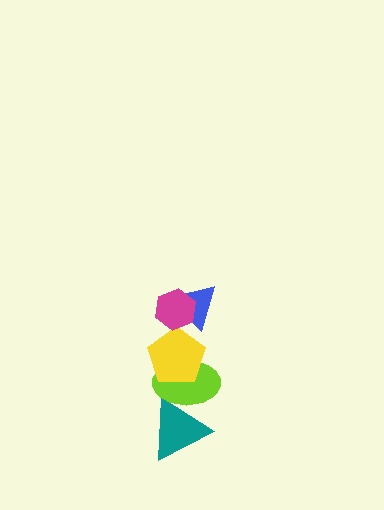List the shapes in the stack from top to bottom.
From top to bottom: the magenta hexagon, the blue triangle, the yellow pentagon, the lime ellipse, the teal triangle.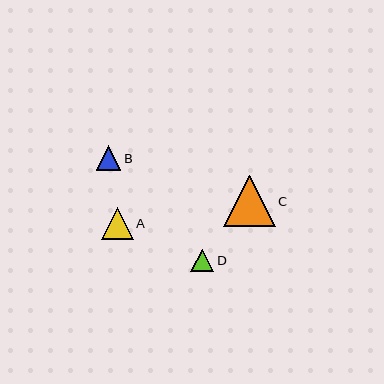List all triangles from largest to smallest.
From largest to smallest: C, A, B, D.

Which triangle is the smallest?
Triangle D is the smallest with a size of approximately 23 pixels.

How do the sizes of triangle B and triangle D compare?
Triangle B and triangle D are approximately the same size.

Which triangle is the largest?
Triangle C is the largest with a size of approximately 52 pixels.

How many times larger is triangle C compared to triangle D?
Triangle C is approximately 2.2 times the size of triangle D.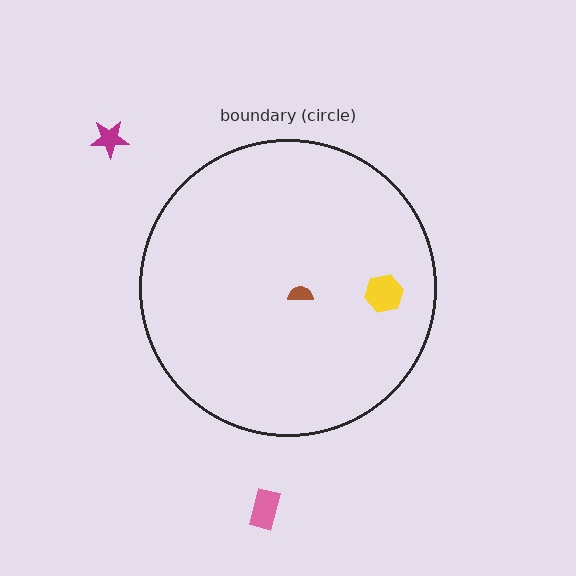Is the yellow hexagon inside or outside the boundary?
Inside.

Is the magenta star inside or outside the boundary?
Outside.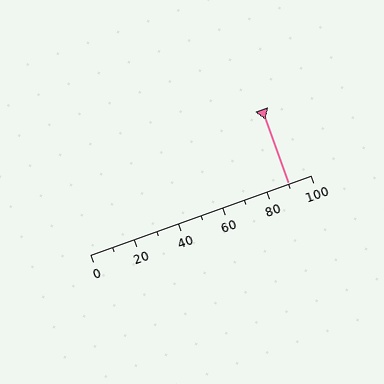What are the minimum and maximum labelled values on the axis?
The axis runs from 0 to 100.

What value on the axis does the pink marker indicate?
The marker indicates approximately 90.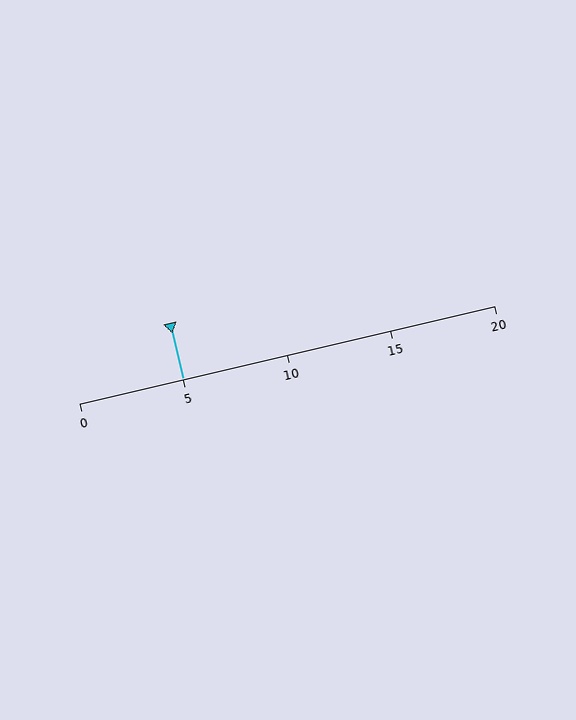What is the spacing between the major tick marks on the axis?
The major ticks are spaced 5 apart.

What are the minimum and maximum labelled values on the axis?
The axis runs from 0 to 20.